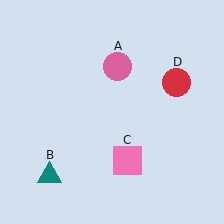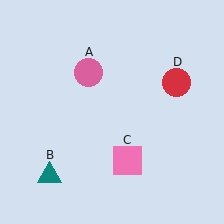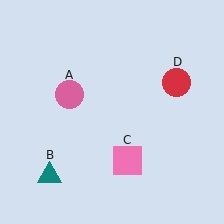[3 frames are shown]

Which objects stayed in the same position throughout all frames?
Teal triangle (object B) and pink square (object C) and red circle (object D) remained stationary.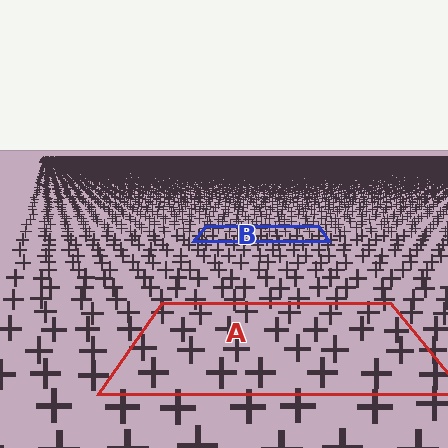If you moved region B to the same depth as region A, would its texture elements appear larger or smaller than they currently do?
They would appear larger. At a closer depth, the same texture elements are projected at a bigger on-screen size.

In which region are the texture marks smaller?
The texture marks are smaller in region B, because it is farther away.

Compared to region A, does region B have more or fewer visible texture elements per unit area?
Region B has more texture elements per unit area — they are packed more densely because it is farther away.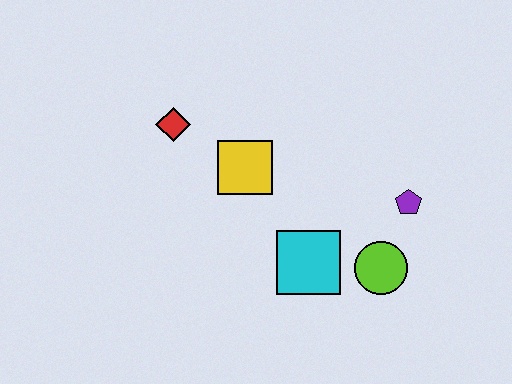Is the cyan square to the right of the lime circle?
No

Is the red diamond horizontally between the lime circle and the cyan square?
No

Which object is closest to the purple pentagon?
The lime circle is closest to the purple pentagon.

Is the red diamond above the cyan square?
Yes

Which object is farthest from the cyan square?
The red diamond is farthest from the cyan square.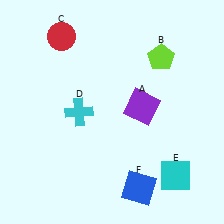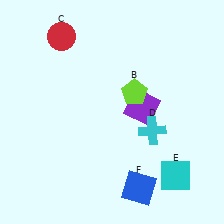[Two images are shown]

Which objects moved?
The objects that moved are: the lime pentagon (B), the cyan cross (D).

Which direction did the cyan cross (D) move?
The cyan cross (D) moved right.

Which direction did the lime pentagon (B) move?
The lime pentagon (B) moved down.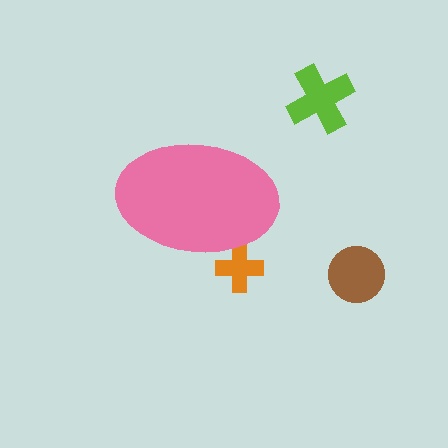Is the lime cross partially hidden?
No, the lime cross is fully visible.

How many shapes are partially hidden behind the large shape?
1 shape is partially hidden.